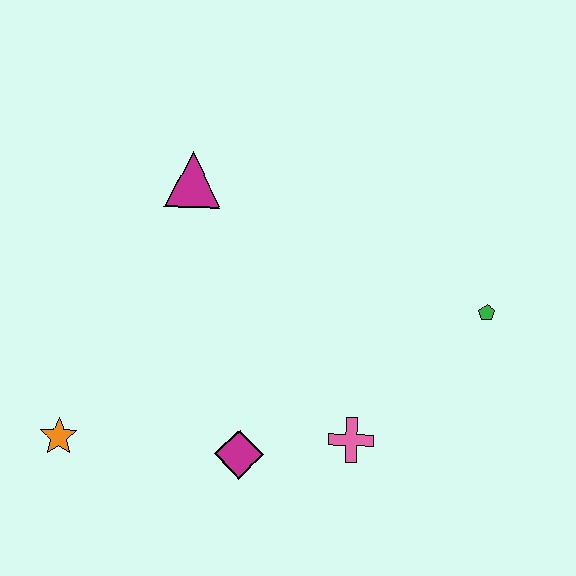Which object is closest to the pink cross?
The magenta diamond is closest to the pink cross.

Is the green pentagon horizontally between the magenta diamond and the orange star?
No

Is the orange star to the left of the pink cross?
Yes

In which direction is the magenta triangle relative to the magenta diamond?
The magenta triangle is above the magenta diamond.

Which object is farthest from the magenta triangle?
The green pentagon is farthest from the magenta triangle.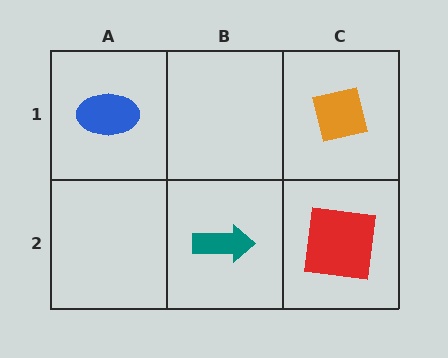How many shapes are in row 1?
2 shapes.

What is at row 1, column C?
An orange square.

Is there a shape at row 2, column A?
No, that cell is empty.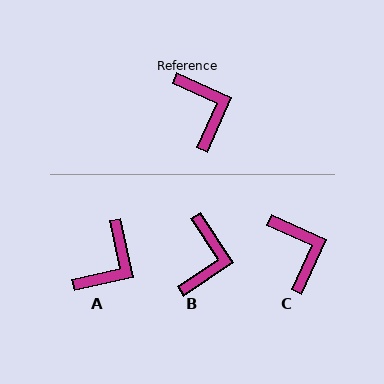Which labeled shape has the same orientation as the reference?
C.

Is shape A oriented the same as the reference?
No, it is off by about 53 degrees.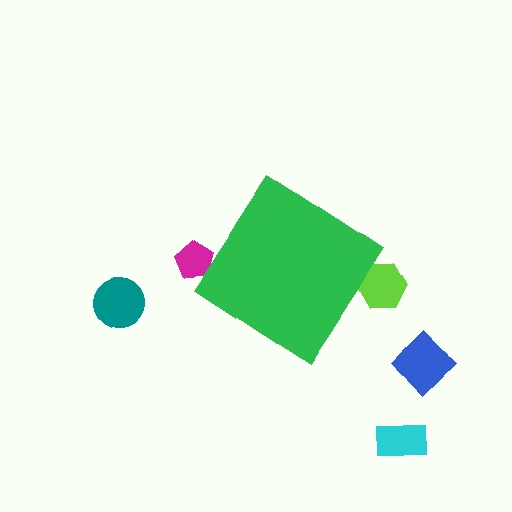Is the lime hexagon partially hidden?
Yes, the lime hexagon is partially hidden behind the green diamond.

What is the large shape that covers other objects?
A green diamond.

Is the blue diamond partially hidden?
No, the blue diamond is fully visible.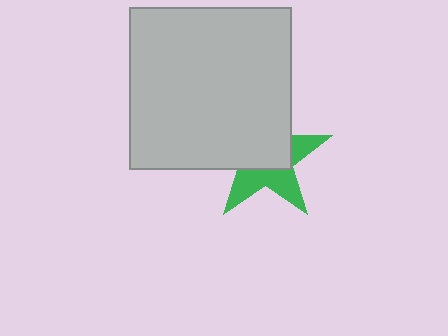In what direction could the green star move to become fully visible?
The green star could move toward the lower-right. That would shift it out from behind the light gray square entirely.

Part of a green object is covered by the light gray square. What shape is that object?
It is a star.